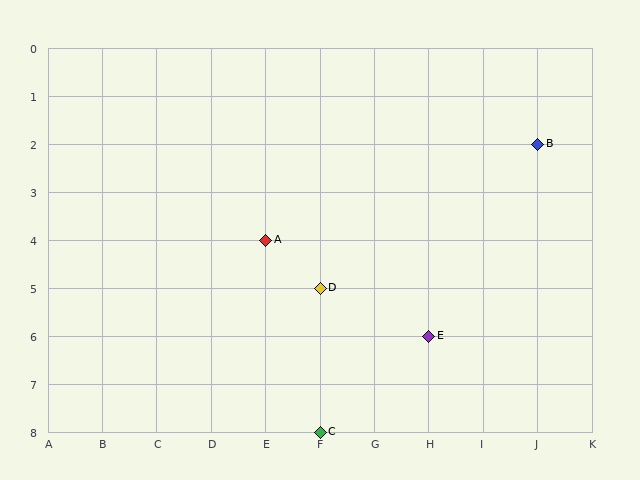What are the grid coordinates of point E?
Point E is at grid coordinates (H, 6).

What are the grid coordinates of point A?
Point A is at grid coordinates (E, 4).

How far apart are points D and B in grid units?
Points D and B are 4 columns and 3 rows apart (about 5.0 grid units diagonally).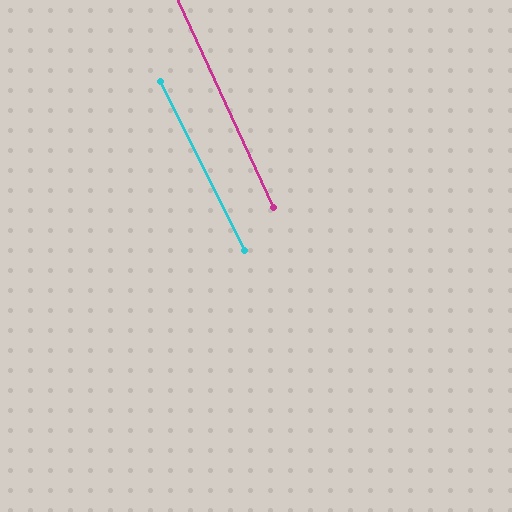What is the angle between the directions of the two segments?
Approximately 2 degrees.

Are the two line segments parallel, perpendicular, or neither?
Parallel — their directions differ by only 1.9°.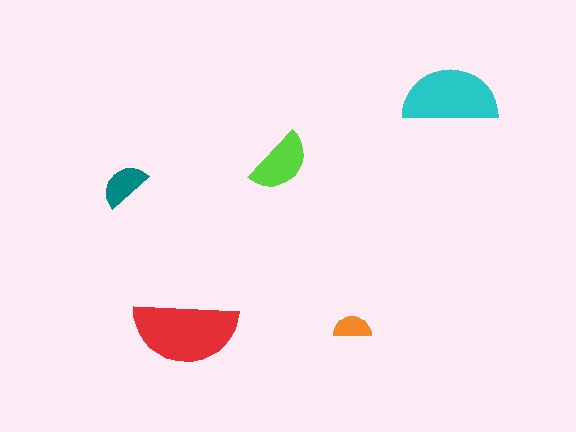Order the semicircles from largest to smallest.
the red one, the cyan one, the lime one, the teal one, the orange one.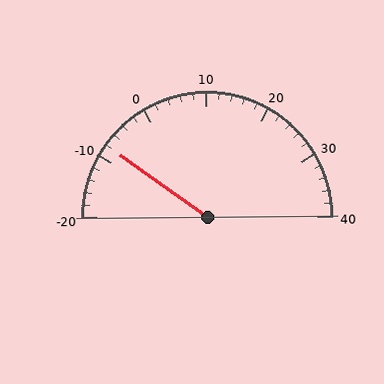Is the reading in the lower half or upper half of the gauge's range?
The reading is in the lower half of the range (-20 to 40).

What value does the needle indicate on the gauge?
The needle indicates approximately -8.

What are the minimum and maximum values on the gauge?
The gauge ranges from -20 to 40.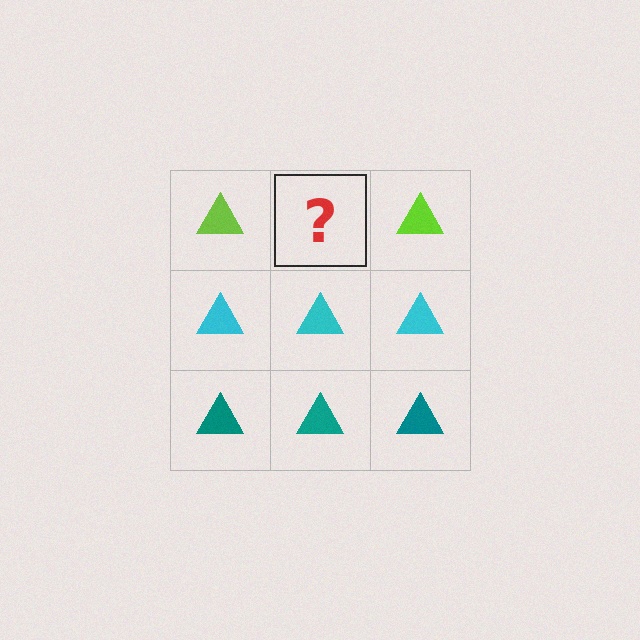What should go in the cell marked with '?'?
The missing cell should contain a lime triangle.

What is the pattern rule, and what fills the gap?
The rule is that each row has a consistent color. The gap should be filled with a lime triangle.